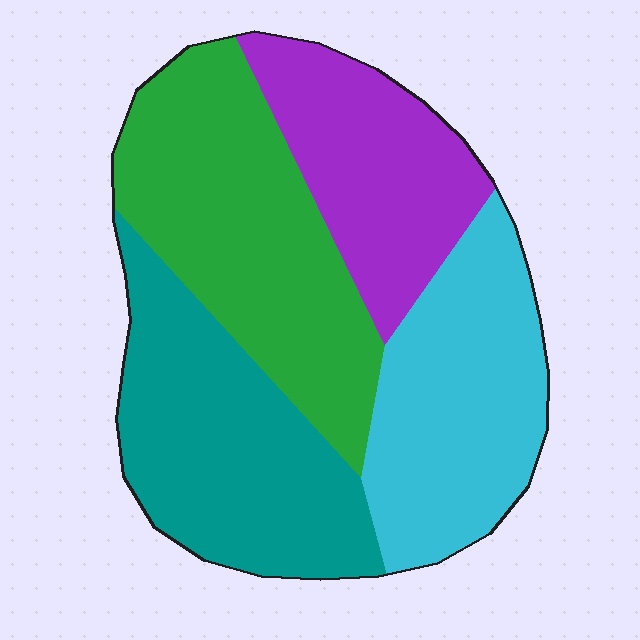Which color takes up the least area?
Purple, at roughly 20%.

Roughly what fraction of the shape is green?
Green covers roughly 30% of the shape.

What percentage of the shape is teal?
Teal takes up between a quarter and a half of the shape.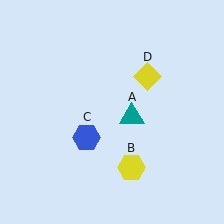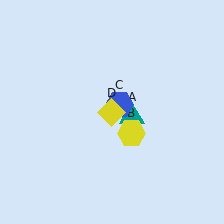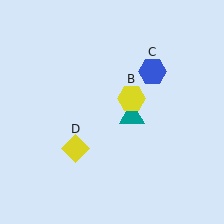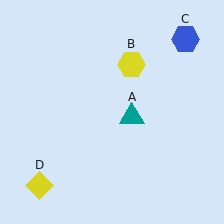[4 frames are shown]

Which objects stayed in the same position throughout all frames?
Teal triangle (object A) remained stationary.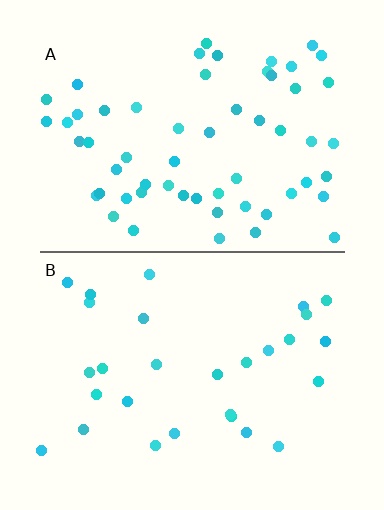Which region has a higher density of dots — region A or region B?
A (the top).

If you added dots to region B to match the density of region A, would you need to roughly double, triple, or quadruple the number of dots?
Approximately double.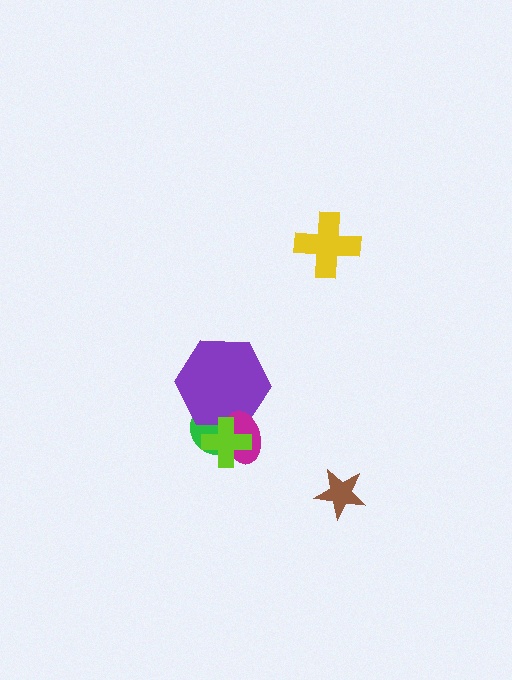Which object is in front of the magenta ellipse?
The lime cross is in front of the magenta ellipse.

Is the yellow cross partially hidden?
No, no other shape covers it.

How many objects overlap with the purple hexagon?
3 objects overlap with the purple hexagon.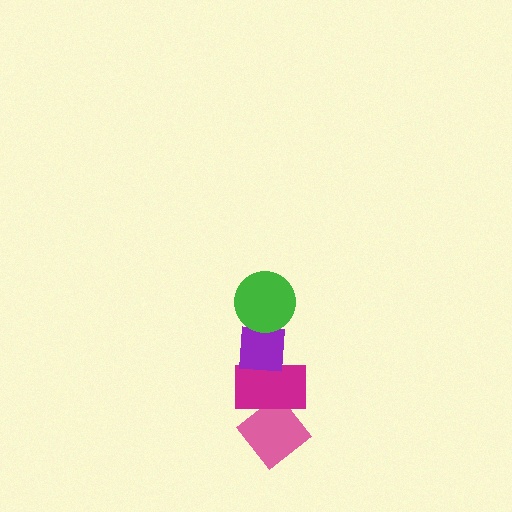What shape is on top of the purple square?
The green circle is on top of the purple square.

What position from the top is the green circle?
The green circle is 1st from the top.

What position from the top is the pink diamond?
The pink diamond is 4th from the top.